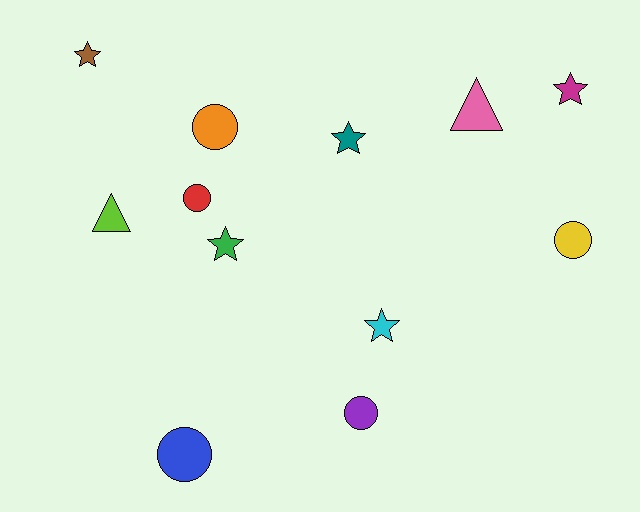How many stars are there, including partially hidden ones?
There are 5 stars.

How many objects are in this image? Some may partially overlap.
There are 12 objects.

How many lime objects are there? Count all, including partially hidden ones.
There is 1 lime object.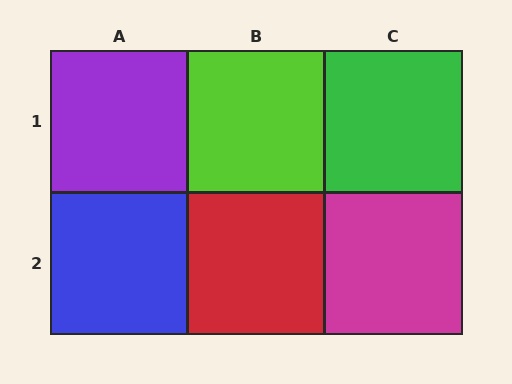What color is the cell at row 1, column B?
Lime.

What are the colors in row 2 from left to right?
Blue, red, magenta.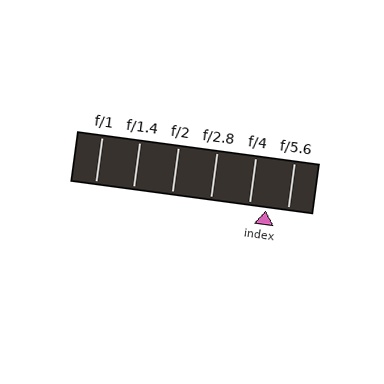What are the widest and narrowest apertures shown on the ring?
The widest aperture shown is f/1 and the narrowest is f/5.6.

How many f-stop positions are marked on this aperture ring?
There are 6 f-stop positions marked.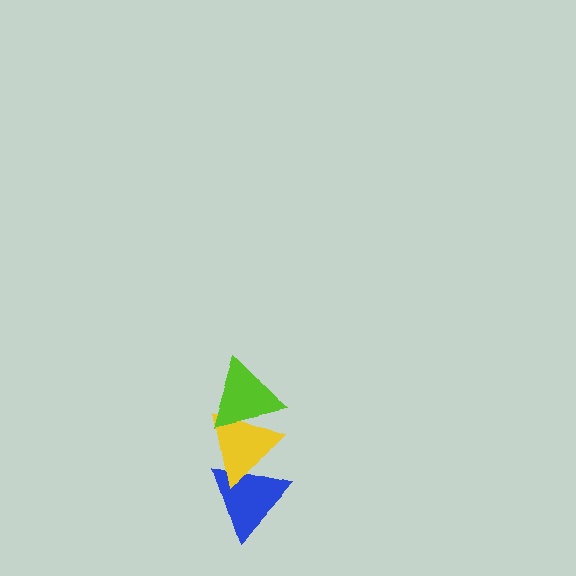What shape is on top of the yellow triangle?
The lime triangle is on top of the yellow triangle.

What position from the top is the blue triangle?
The blue triangle is 3rd from the top.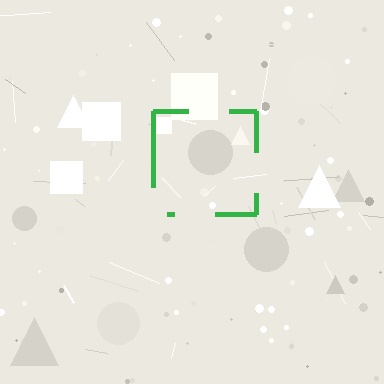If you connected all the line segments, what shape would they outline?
They would outline a square.